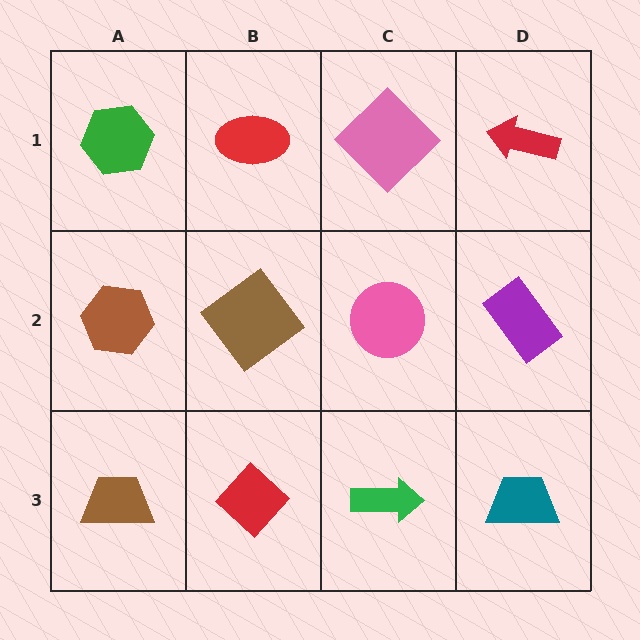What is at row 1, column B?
A red ellipse.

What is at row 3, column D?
A teal trapezoid.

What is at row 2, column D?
A purple rectangle.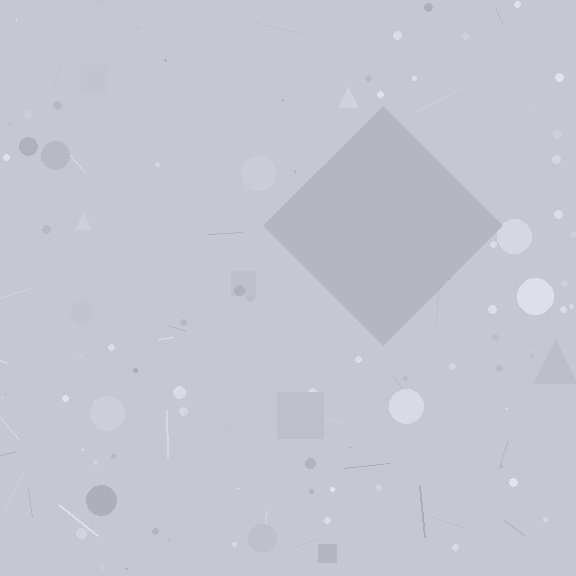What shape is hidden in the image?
A diamond is hidden in the image.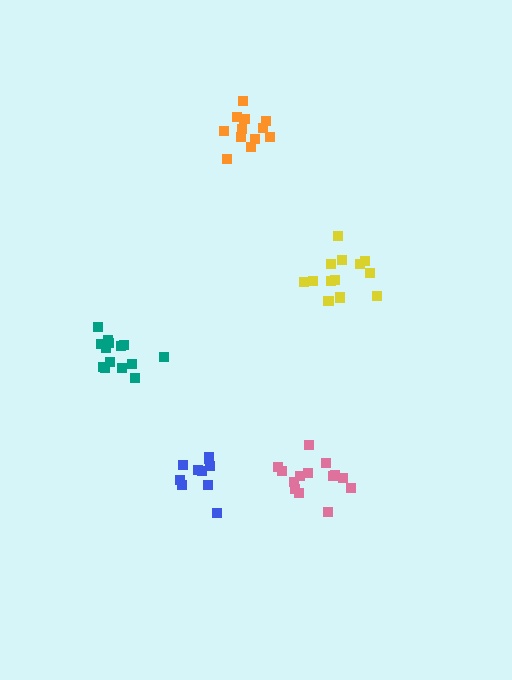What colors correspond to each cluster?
The clusters are colored: pink, orange, blue, yellow, teal.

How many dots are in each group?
Group 1: 14 dots, Group 2: 12 dots, Group 3: 10 dots, Group 4: 14 dots, Group 5: 14 dots (64 total).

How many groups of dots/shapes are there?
There are 5 groups.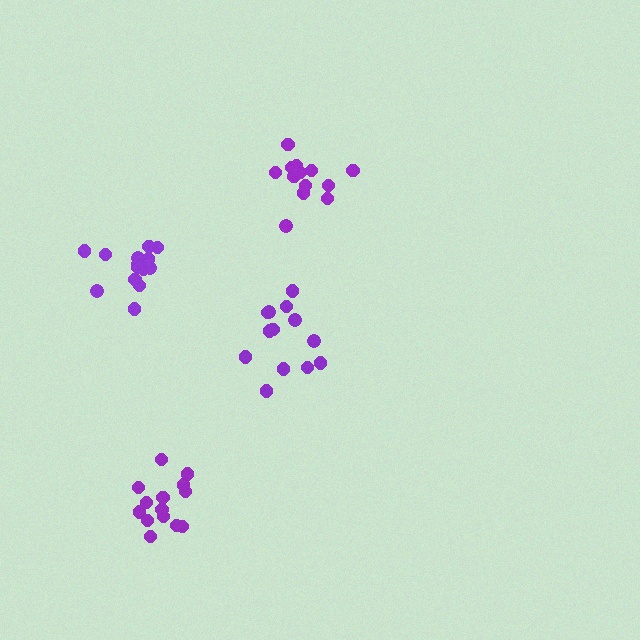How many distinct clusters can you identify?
There are 4 distinct clusters.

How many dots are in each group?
Group 1: 13 dots, Group 2: 13 dots, Group 3: 14 dots, Group 4: 14 dots (54 total).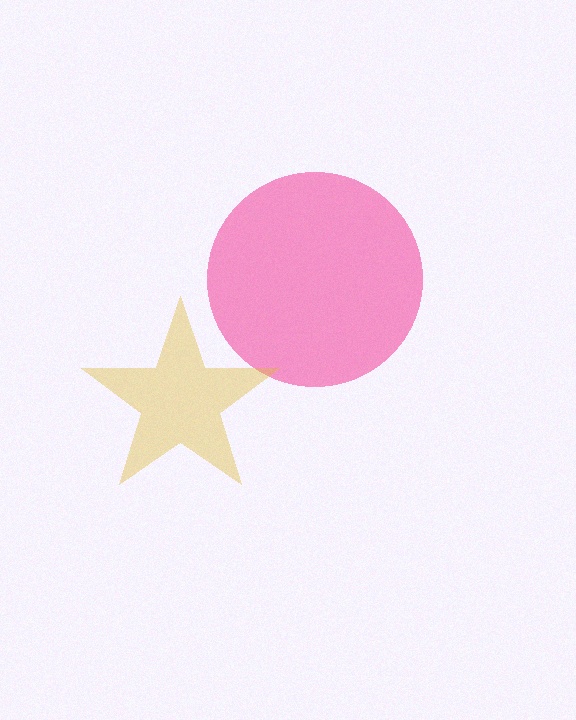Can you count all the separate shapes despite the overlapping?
Yes, there are 2 separate shapes.